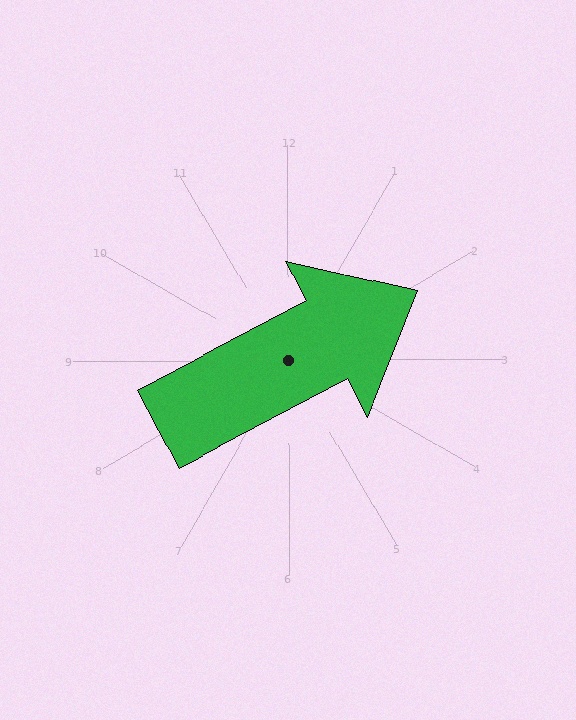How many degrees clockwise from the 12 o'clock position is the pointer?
Approximately 62 degrees.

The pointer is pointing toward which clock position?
Roughly 2 o'clock.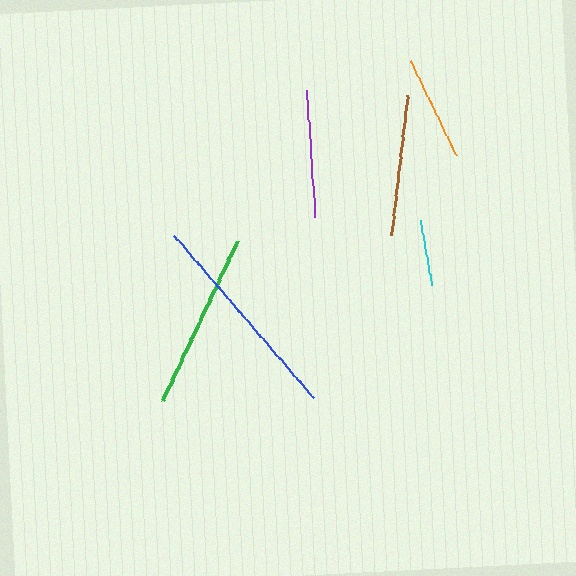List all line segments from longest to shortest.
From longest to shortest: blue, green, brown, purple, orange, cyan.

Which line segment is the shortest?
The cyan line is the shortest at approximately 66 pixels.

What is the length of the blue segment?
The blue segment is approximately 214 pixels long.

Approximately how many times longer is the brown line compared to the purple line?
The brown line is approximately 1.1 times the length of the purple line.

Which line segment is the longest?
The blue line is the longest at approximately 214 pixels.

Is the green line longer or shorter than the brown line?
The green line is longer than the brown line.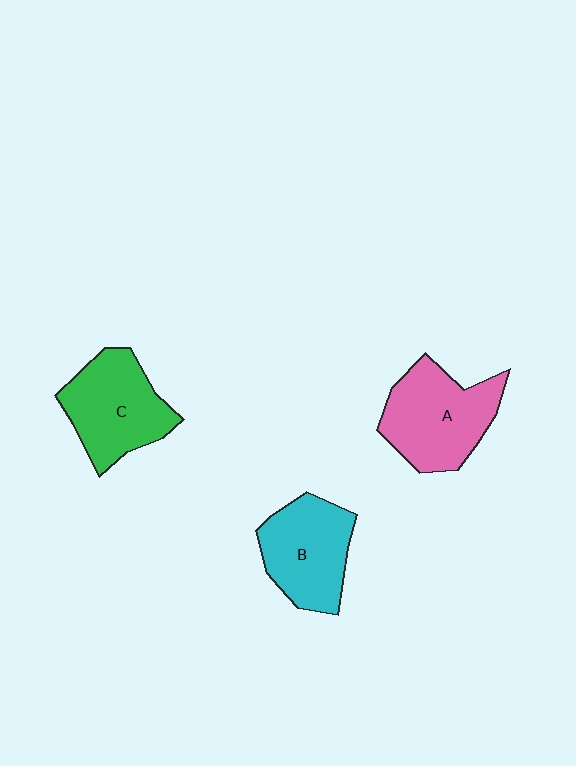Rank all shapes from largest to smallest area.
From largest to smallest: A (pink), C (green), B (cyan).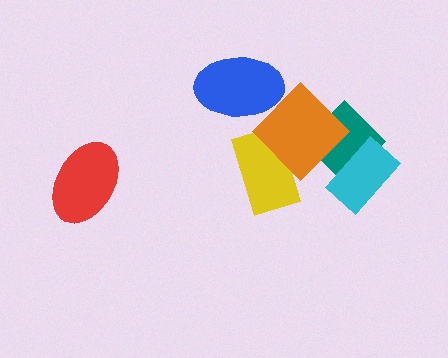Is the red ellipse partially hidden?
No, no other shape covers it.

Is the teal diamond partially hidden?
Yes, it is partially covered by another shape.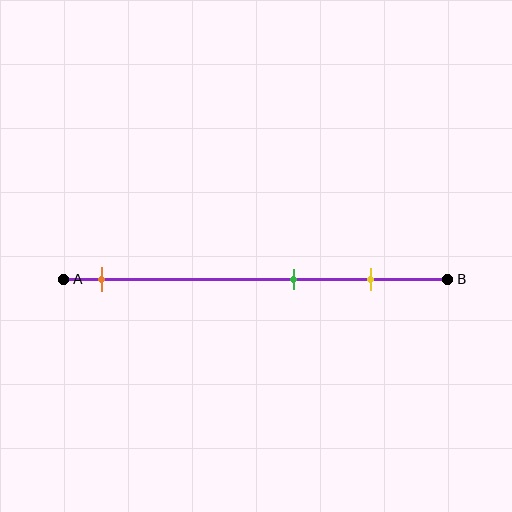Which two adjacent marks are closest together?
The green and yellow marks are the closest adjacent pair.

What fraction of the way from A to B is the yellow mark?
The yellow mark is approximately 80% (0.8) of the way from A to B.